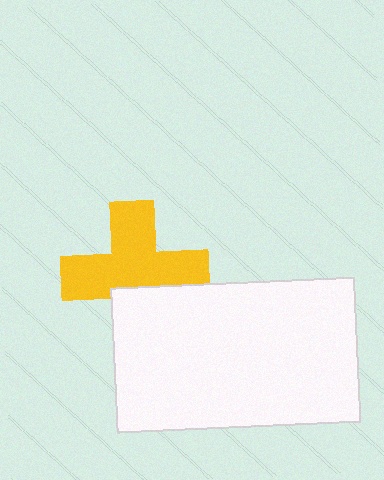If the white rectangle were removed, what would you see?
You would see the complete yellow cross.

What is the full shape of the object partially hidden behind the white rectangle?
The partially hidden object is a yellow cross.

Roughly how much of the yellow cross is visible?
Most of it is visible (roughly 69%).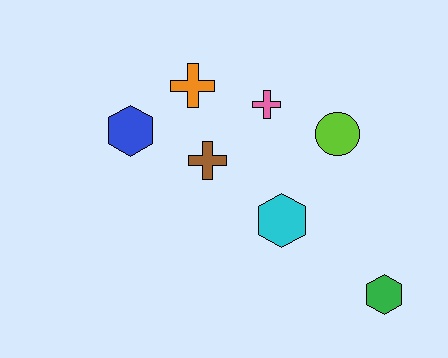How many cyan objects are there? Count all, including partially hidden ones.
There is 1 cyan object.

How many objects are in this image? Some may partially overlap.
There are 7 objects.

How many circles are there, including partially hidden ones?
There is 1 circle.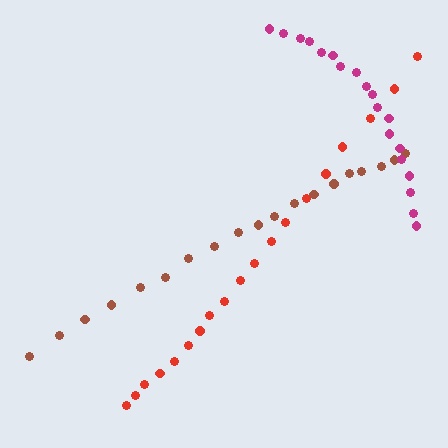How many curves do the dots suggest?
There are 3 distinct paths.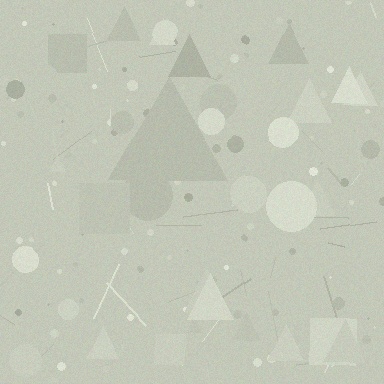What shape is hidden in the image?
A triangle is hidden in the image.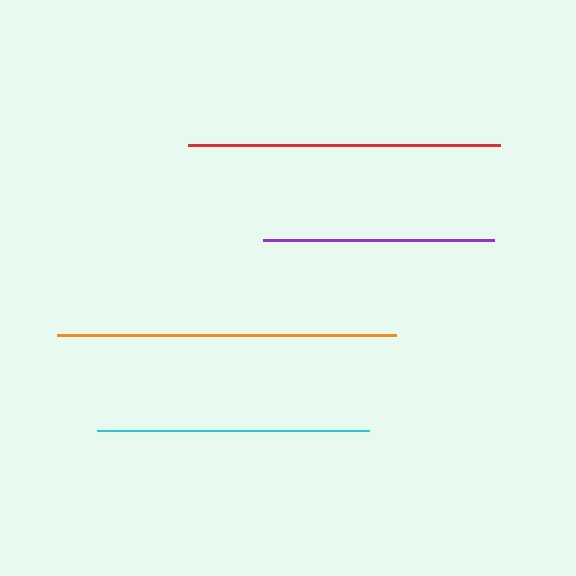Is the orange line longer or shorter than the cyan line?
The orange line is longer than the cyan line.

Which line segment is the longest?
The orange line is the longest at approximately 340 pixels.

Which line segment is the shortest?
The purple line is the shortest at approximately 231 pixels.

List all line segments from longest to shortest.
From longest to shortest: orange, red, cyan, purple.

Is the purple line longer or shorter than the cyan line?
The cyan line is longer than the purple line.